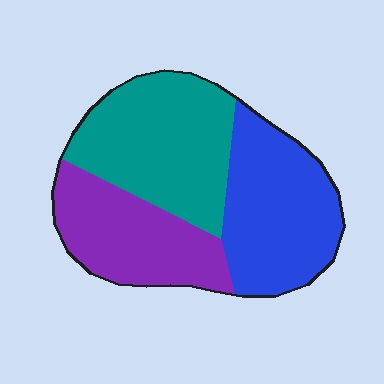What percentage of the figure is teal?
Teal takes up about three eighths (3/8) of the figure.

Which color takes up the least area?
Purple, at roughly 30%.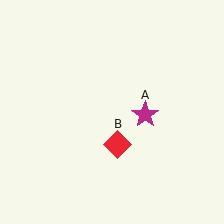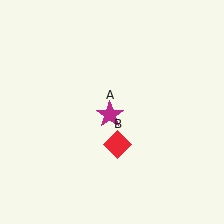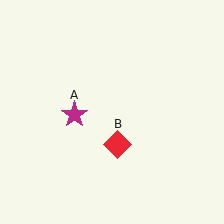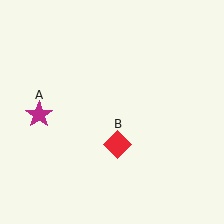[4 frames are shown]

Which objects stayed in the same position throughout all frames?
Red diamond (object B) remained stationary.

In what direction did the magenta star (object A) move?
The magenta star (object A) moved left.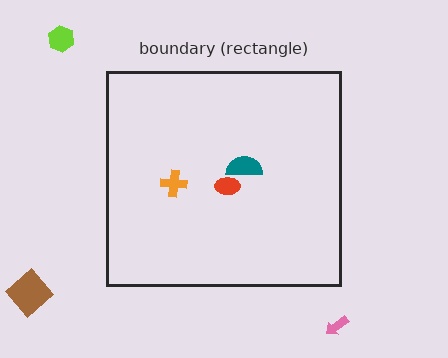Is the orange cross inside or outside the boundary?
Inside.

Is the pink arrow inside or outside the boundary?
Outside.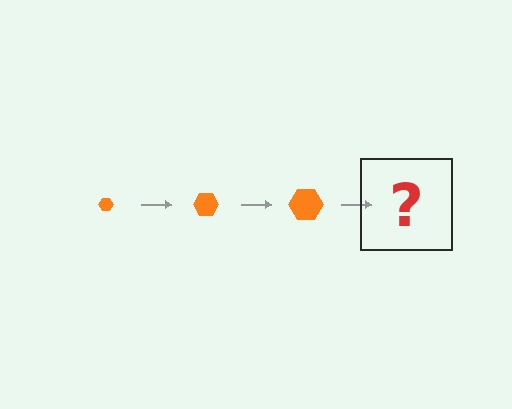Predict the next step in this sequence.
The next step is an orange hexagon, larger than the previous one.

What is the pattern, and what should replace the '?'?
The pattern is that the hexagon gets progressively larger each step. The '?' should be an orange hexagon, larger than the previous one.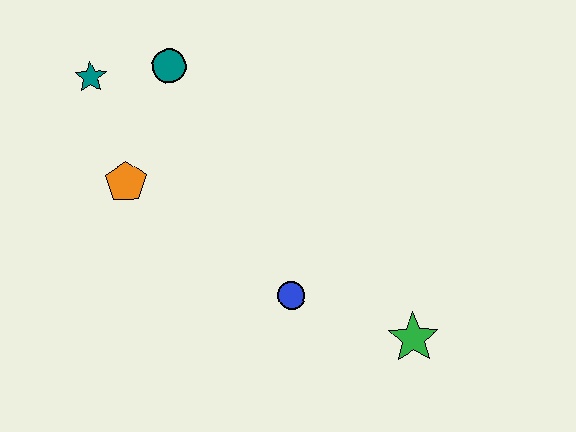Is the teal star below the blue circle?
No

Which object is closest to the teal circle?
The teal star is closest to the teal circle.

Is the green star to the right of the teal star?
Yes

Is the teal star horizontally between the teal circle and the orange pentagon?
No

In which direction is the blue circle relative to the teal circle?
The blue circle is below the teal circle.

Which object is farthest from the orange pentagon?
The green star is farthest from the orange pentagon.